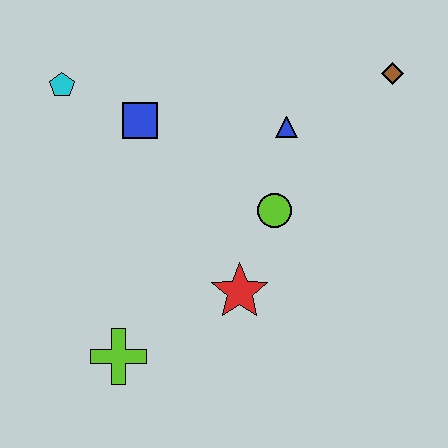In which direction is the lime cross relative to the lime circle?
The lime cross is to the left of the lime circle.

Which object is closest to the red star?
The lime circle is closest to the red star.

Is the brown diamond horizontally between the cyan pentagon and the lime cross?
No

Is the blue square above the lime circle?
Yes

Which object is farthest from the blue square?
The brown diamond is farthest from the blue square.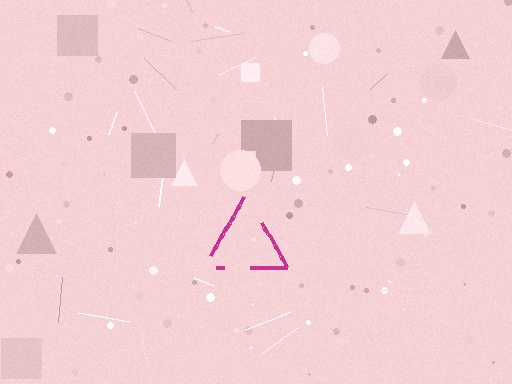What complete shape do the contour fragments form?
The contour fragments form a triangle.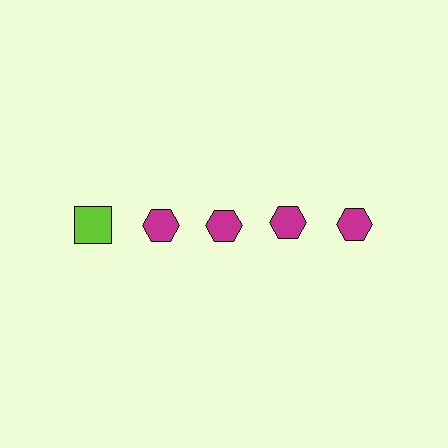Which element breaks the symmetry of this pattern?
The lime square in the top row, leftmost column breaks the symmetry. All other shapes are magenta hexagons.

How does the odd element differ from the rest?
It differs in both color (lime instead of magenta) and shape (square instead of hexagon).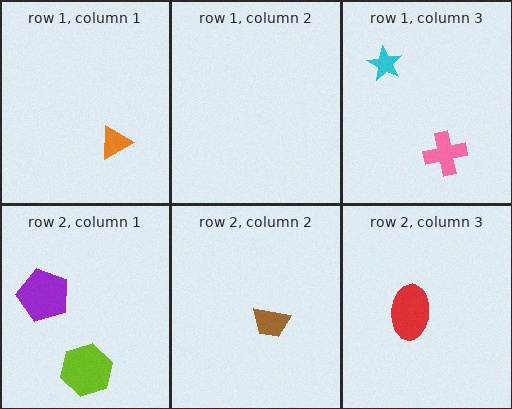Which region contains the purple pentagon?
The row 2, column 1 region.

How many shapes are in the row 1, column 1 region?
1.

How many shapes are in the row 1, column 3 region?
2.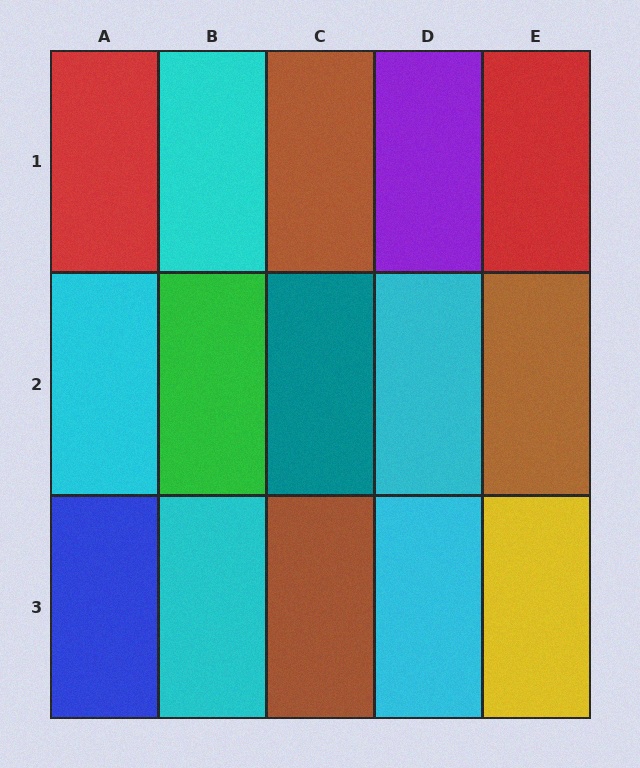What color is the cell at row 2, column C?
Teal.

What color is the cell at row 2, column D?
Cyan.